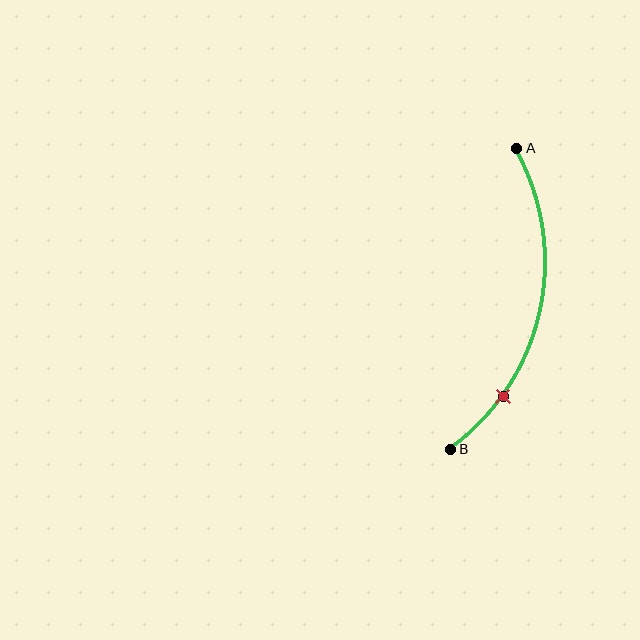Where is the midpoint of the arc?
The arc midpoint is the point on the curve farthest from the straight line joining A and B. It sits to the right of that line.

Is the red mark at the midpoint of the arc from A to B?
No. The red mark lies on the arc but is closer to endpoint B. The arc midpoint would be at the point on the curve equidistant along the arc from both A and B.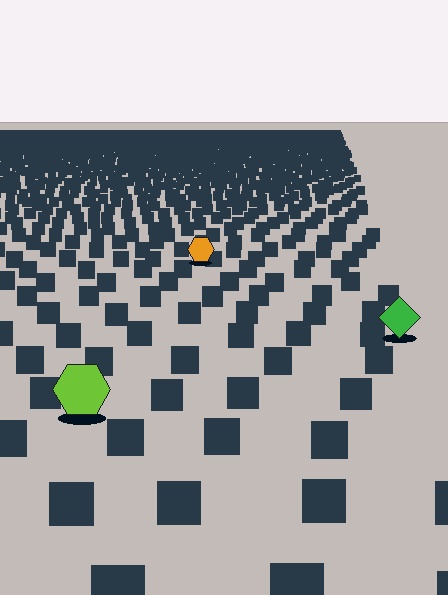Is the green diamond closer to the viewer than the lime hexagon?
No. The lime hexagon is closer — you can tell from the texture gradient: the ground texture is coarser near it.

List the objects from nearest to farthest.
From nearest to farthest: the lime hexagon, the green diamond, the orange hexagon.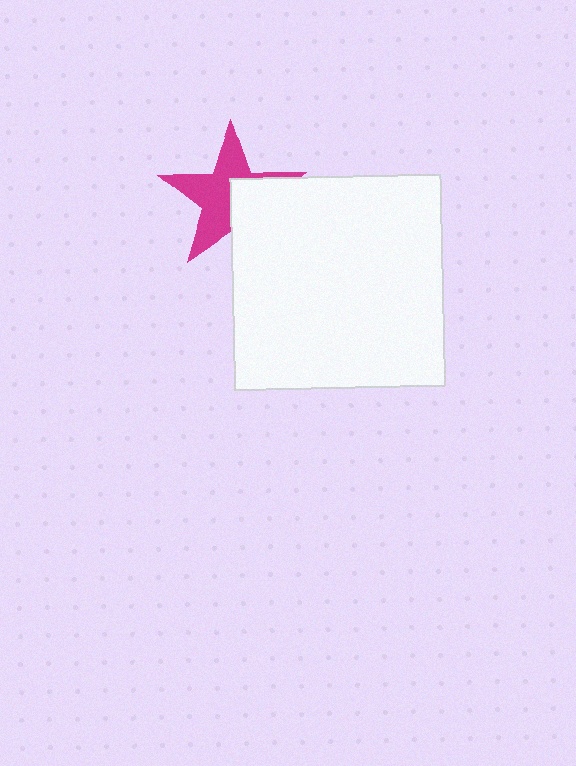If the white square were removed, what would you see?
You would see the complete magenta star.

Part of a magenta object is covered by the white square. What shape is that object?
It is a star.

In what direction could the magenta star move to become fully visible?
The magenta star could move toward the upper-left. That would shift it out from behind the white square entirely.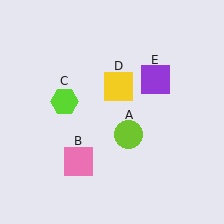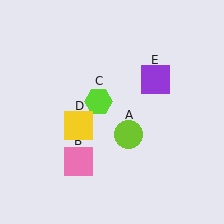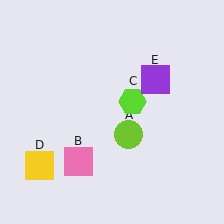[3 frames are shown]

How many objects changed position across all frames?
2 objects changed position: lime hexagon (object C), yellow square (object D).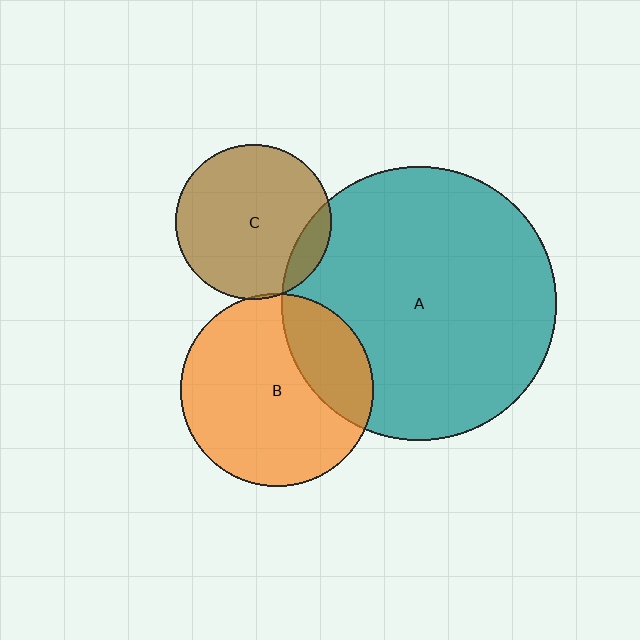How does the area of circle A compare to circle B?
Approximately 2.0 times.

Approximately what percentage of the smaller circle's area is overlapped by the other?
Approximately 10%.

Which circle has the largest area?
Circle A (teal).